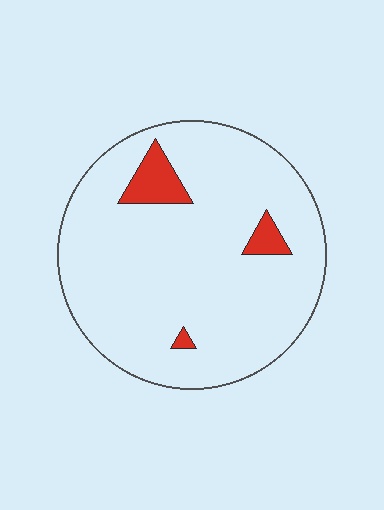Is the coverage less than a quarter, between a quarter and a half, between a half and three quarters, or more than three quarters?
Less than a quarter.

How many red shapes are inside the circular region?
3.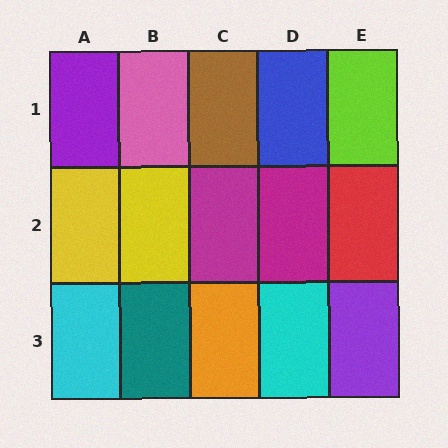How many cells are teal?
1 cell is teal.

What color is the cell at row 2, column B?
Yellow.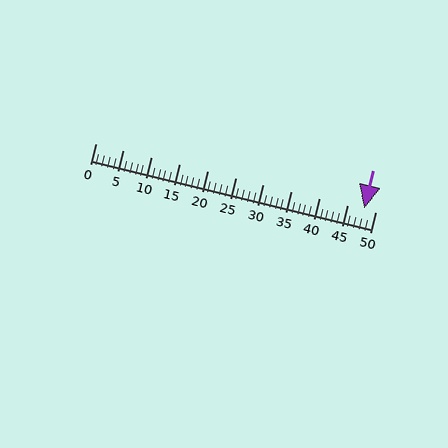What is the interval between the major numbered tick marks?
The major tick marks are spaced 5 units apart.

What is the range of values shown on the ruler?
The ruler shows values from 0 to 50.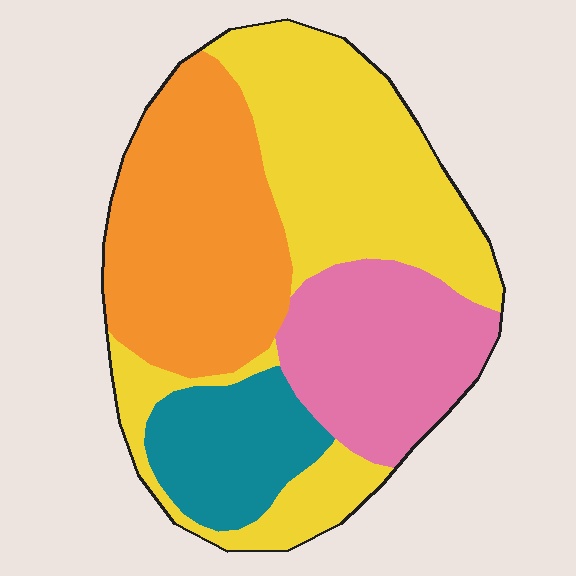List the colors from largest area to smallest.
From largest to smallest: yellow, orange, pink, teal.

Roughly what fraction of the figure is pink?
Pink takes up about one fifth (1/5) of the figure.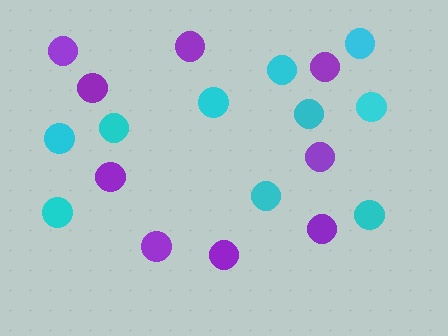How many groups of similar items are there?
There are 2 groups: one group of purple circles (9) and one group of cyan circles (10).